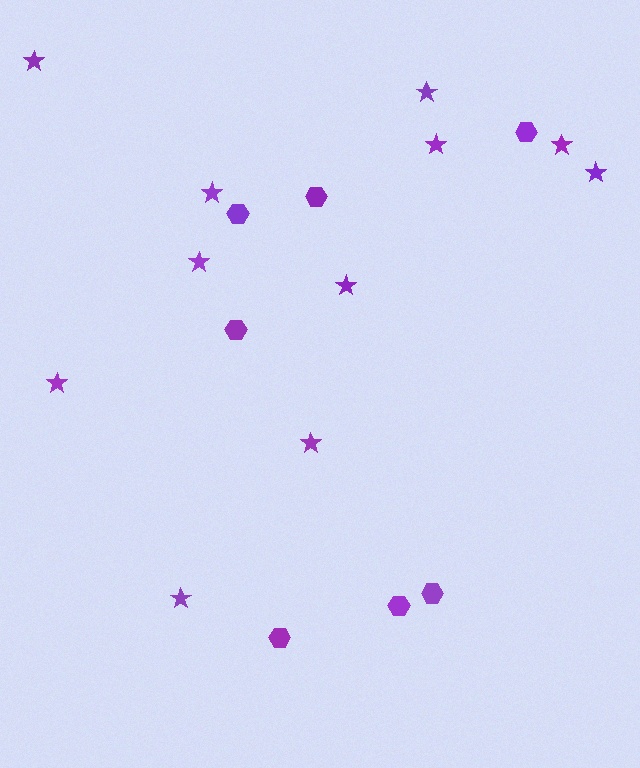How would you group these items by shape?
There are 2 groups: one group of stars (11) and one group of hexagons (7).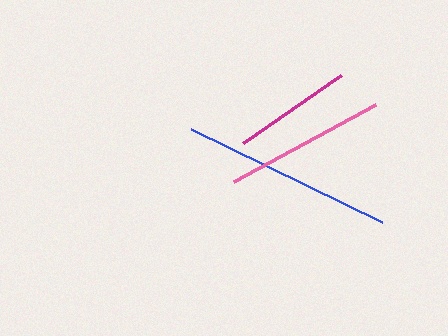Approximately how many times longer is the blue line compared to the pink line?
The blue line is approximately 1.3 times the length of the pink line.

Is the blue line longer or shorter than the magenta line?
The blue line is longer than the magenta line.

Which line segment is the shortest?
The magenta line is the shortest at approximately 119 pixels.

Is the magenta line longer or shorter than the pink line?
The pink line is longer than the magenta line.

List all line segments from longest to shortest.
From longest to shortest: blue, pink, magenta.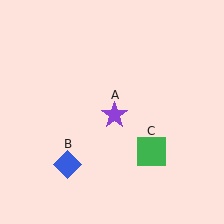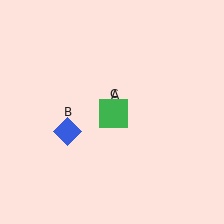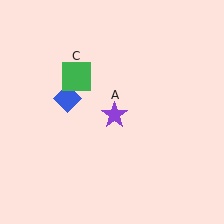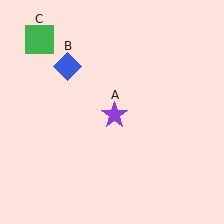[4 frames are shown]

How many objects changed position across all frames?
2 objects changed position: blue diamond (object B), green square (object C).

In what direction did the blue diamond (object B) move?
The blue diamond (object B) moved up.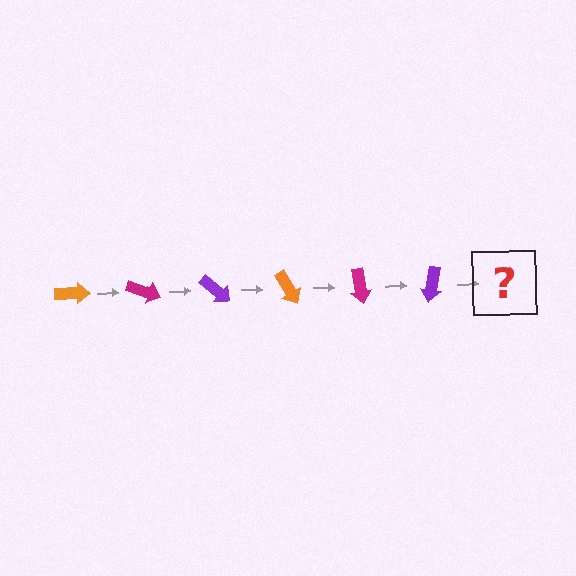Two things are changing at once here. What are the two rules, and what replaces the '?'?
The two rules are that it rotates 20 degrees each step and the color cycles through orange, magenta, and purple. The '?' should be an orange arrow, rotated 120 degrees from the start.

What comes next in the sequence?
The next element should be an orange arrow, rotated 120 degrees from the start.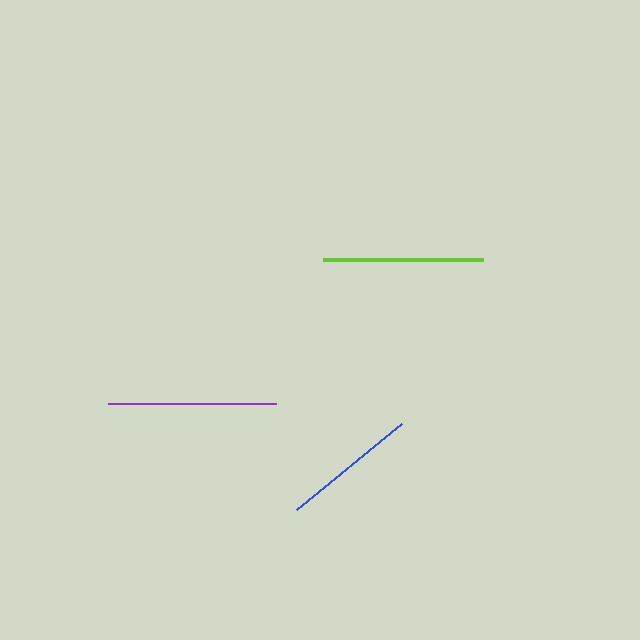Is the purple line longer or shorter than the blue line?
The purple line is longer than the blue line.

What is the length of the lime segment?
The lime segment is approximately 159 pixels long.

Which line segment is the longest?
The purple line is the longest at approximately 168 pixels.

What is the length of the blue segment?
The blue segment is approximately 135 pixels long.